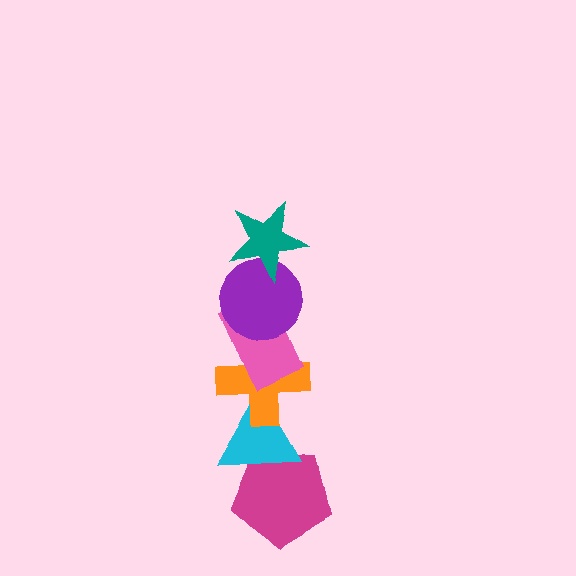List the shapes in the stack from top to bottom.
From top to bottom: the teal star, the purple circle, the pink rectangle, the orange cross, the cyan triangle, the magenta pentagon.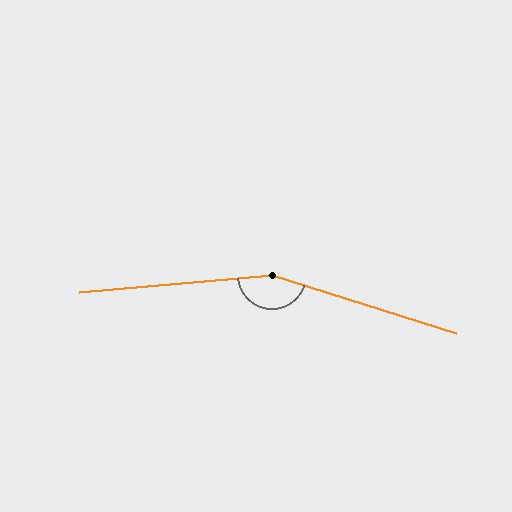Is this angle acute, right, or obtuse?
It is obtuse.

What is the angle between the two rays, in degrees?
Approximately 157 degrees.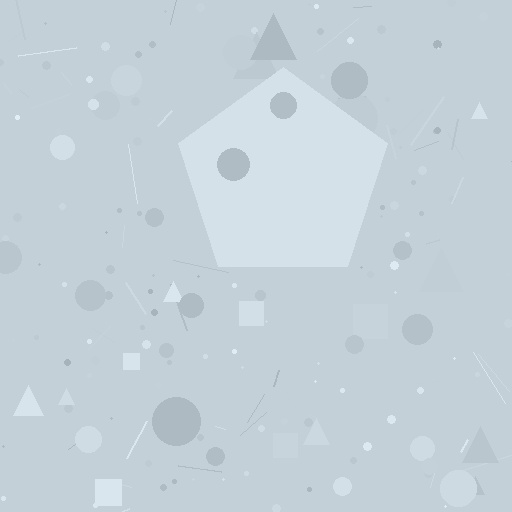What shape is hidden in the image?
A pentagon is hidden in the image.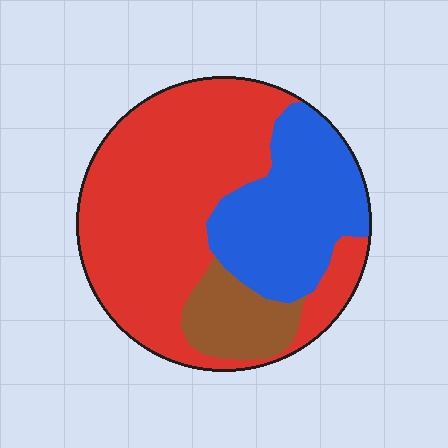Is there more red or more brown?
Red.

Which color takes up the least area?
Brown, at roughly 10%.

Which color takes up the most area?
Red, at roughly 60%.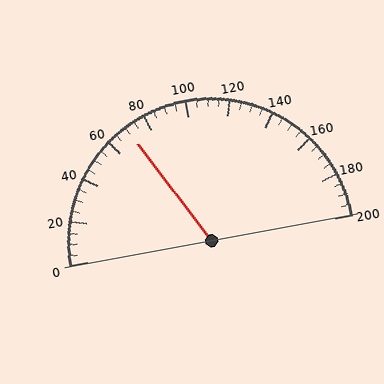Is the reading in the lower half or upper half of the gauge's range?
The reading is in the lower half of the range (0 to 200).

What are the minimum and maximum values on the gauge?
The gauge ranges from 0 to 200.